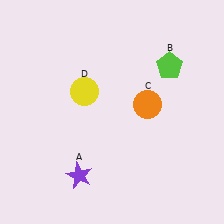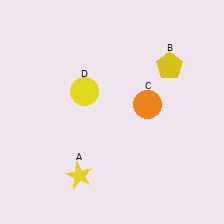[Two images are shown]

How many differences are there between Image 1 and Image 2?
There are 2 differences between the two images.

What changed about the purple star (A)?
In Image 1, A is purple. In Image 2, it changed to yellow.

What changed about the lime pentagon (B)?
In Image 1, B is lime. In Image 2, it changed to yellow.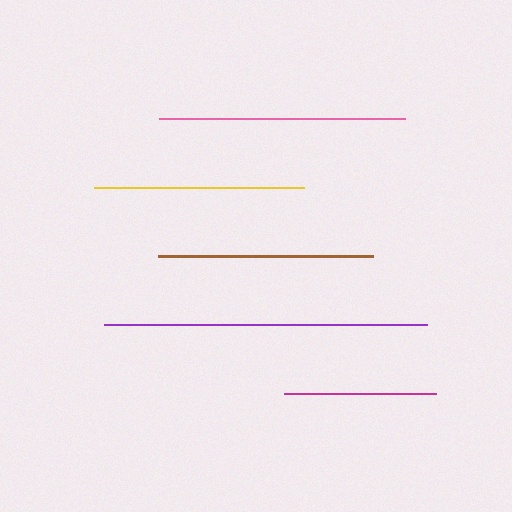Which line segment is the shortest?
The magenta line is the shortest at approximately 152 pixels.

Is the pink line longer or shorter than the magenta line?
The pink line is longer than the magenta line.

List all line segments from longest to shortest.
From longest to shortest: purple, pink, brown, yellow, magenta.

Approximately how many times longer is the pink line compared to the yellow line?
The pink line is approximately 1.2 times the length of the yellow line.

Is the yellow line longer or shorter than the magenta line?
The yellow line is longer than the magenta line.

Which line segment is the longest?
The purple line is the longest at approximately 323 pixels.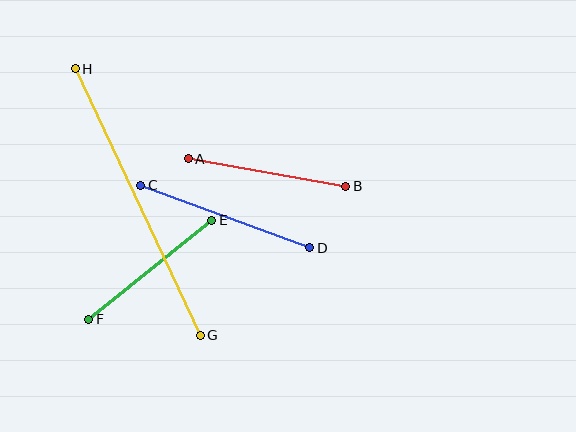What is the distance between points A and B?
The distance is approximately 160 pixels.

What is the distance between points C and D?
The distance is approximately 180 pixels.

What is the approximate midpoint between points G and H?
The midpoint is at approximately (138, 202) pixels.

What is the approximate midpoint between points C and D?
The midpoint is at approximately (225, 216) pixels.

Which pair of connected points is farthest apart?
Points G and H are farthest apart.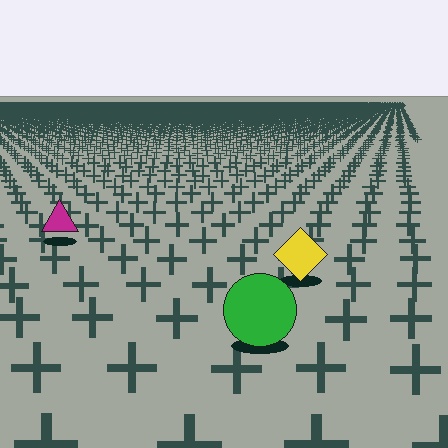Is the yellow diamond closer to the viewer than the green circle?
No. The green circle is closer — you can tell from the texture gradient: the ground texture is coarser near it.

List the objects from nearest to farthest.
From nearest to farthest: the green circle, the yellow diamond, the magenta triangle.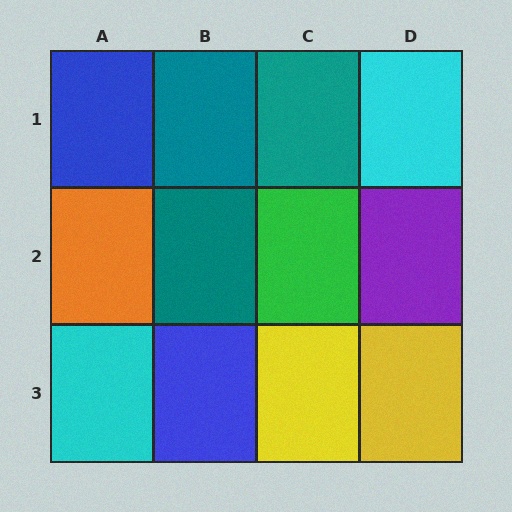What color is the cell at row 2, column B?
Teal.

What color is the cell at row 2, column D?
Purple.